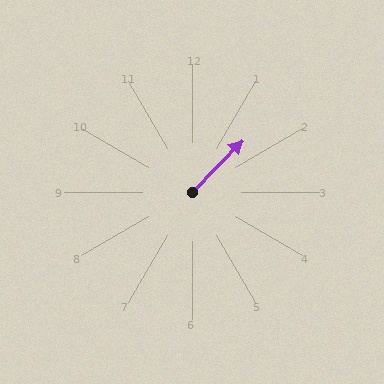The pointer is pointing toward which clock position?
Roughly 1 o'clock.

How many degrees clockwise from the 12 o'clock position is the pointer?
Approximately 44 degrees.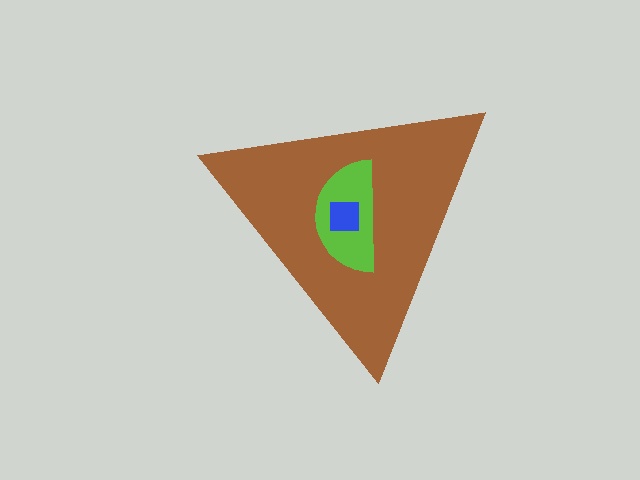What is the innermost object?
The blue square.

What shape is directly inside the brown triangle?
The lime semicircle.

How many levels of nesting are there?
3.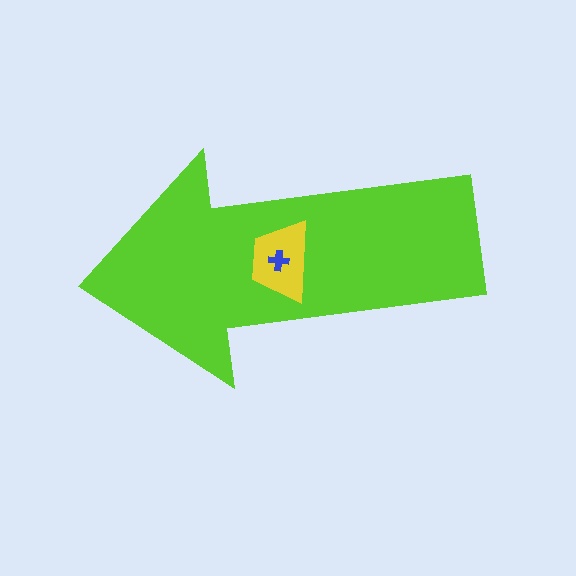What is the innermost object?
The blue cross.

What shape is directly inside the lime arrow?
The yellow trapezoid.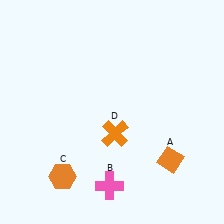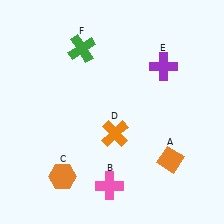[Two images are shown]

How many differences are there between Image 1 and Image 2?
There are 2 differences between the two images.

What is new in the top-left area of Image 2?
A green cross (F) was added in the top-left area of Image 2.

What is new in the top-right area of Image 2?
A purple cross (E) was added in the top-right area of Image 2.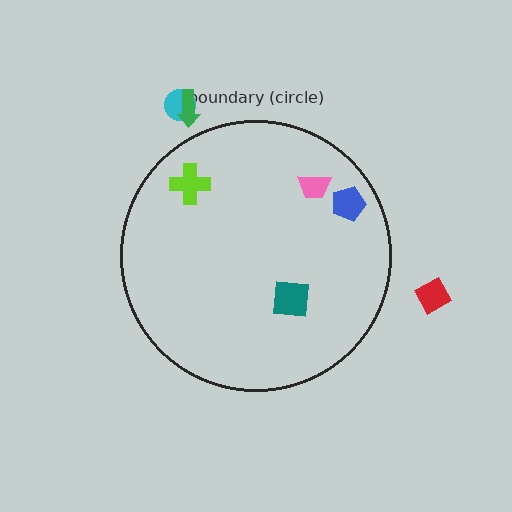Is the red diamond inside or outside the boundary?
Outside.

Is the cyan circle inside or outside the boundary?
Outside.